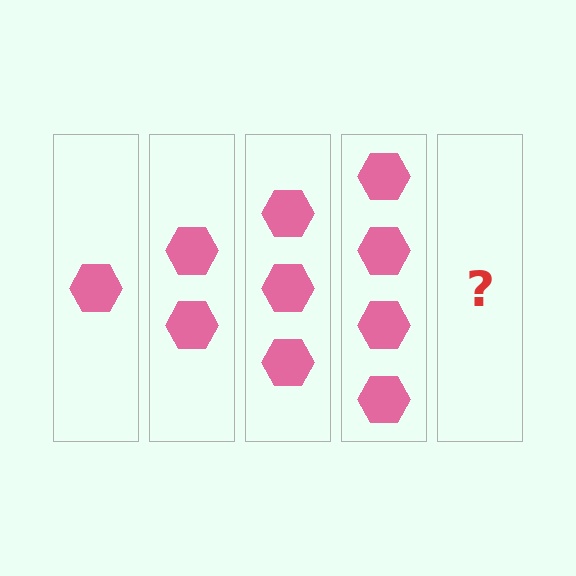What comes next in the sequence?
The next element should be 5 hexagons.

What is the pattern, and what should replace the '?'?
The pattern is that each step adds one more hexagon. The '?' should be 5 hexagons.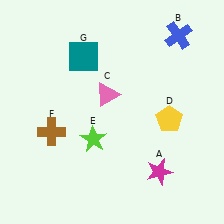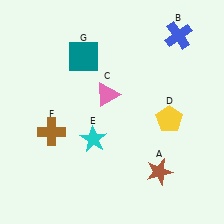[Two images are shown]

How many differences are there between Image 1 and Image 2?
There are 2 differences between the two images.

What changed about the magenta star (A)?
In Image 1, A is magenta. In Image 2, it changed to brown.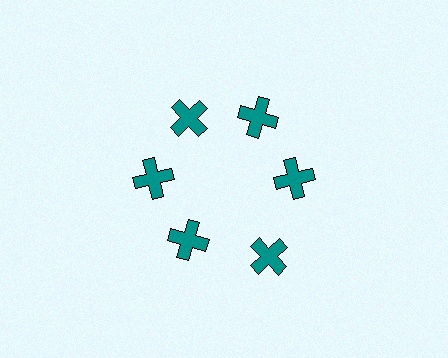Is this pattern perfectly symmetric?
No. The 6 teal crosses are arranged in a ring, but one element near the 5 o'clock position is pushed outward from the center, breaking the 6-fold rotational symmetry.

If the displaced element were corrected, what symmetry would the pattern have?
It would have 6-fold rotational symmetry — the pattern would map onto itself every 60 degrees.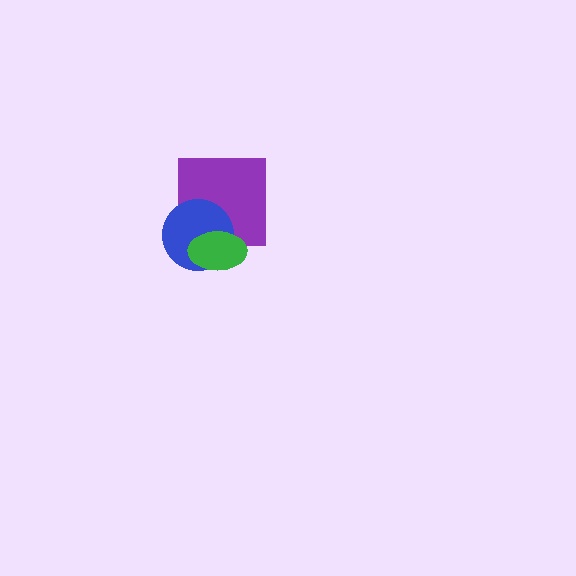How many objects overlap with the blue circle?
2 objects overlap with the blue circle.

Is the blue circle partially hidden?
Yes, it is partially covered by another shape.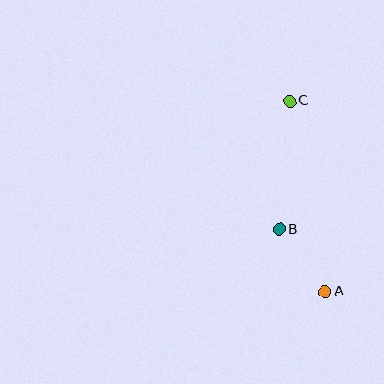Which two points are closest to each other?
Points A and B are closest to each other.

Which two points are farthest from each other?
Points A and C are farthest from each other.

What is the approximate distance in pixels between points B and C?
The distance between B and C is approximately 129 pixels.